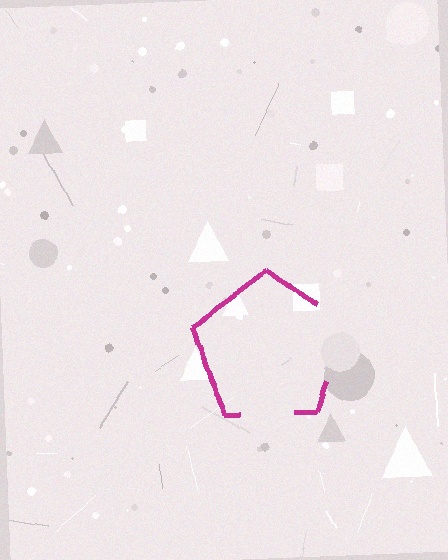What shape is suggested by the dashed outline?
The dashed outline suggests a pentagon.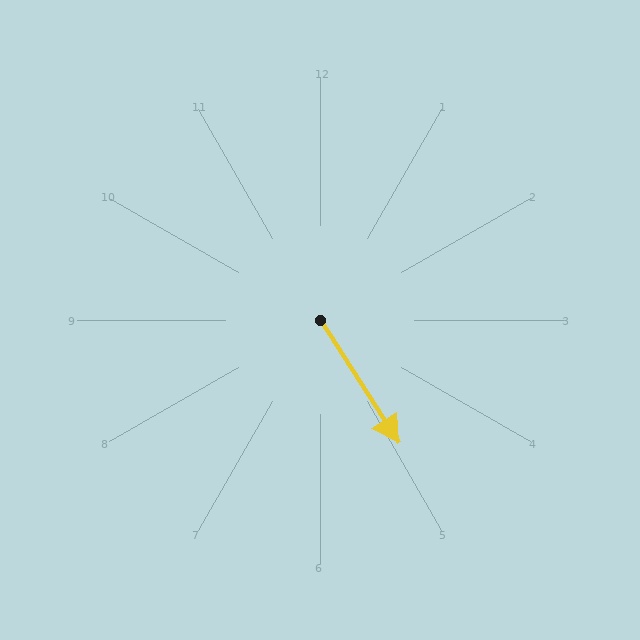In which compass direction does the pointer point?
Southeast.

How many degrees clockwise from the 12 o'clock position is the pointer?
Approximately 147 degrees.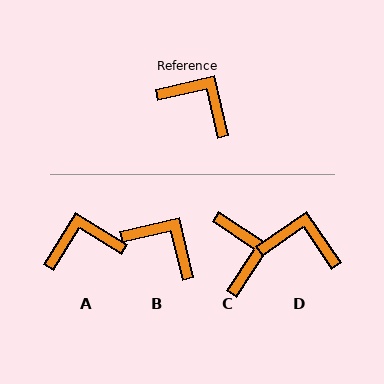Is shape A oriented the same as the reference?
No, it is off by about 45 degrees.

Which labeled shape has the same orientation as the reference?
B.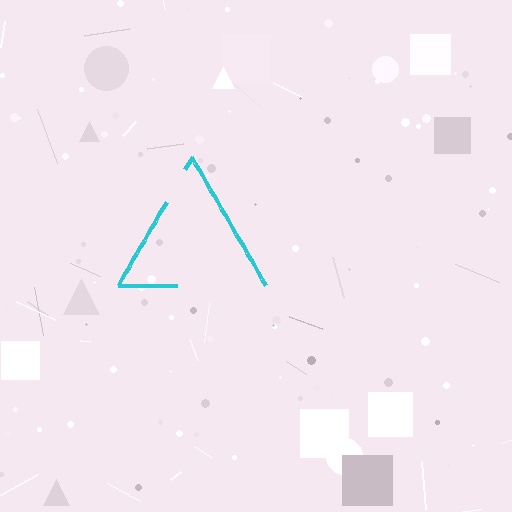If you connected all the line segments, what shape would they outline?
They would outline a triangle.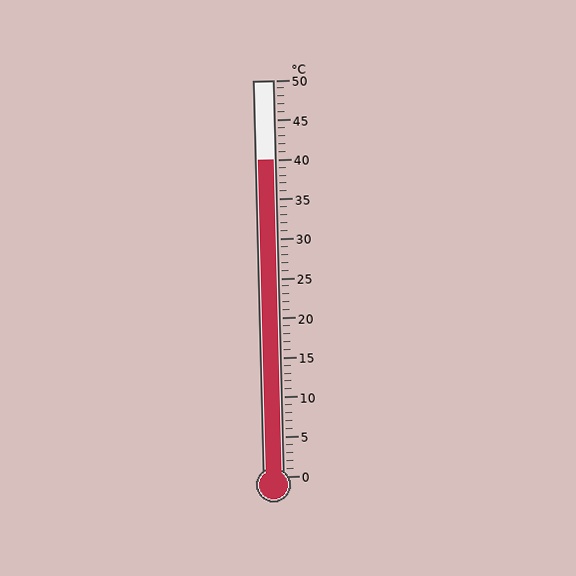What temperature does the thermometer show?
The thermometer shows approximately 40°C.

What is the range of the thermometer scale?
The thermometer scale ranges from 0°C to 50°C.